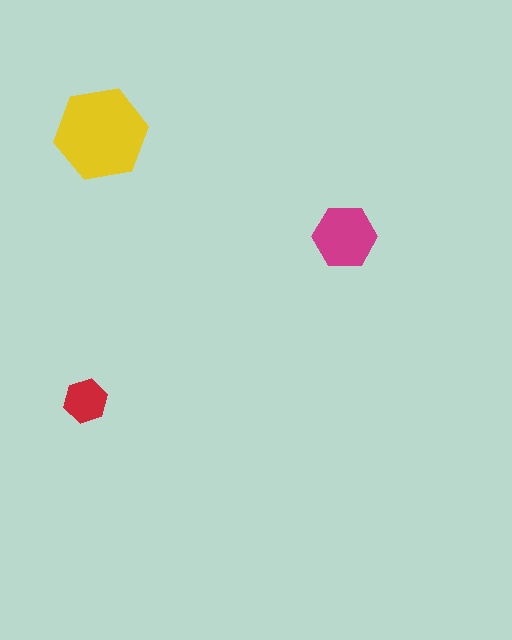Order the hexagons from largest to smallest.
the yellow one, the magenta one, the red one.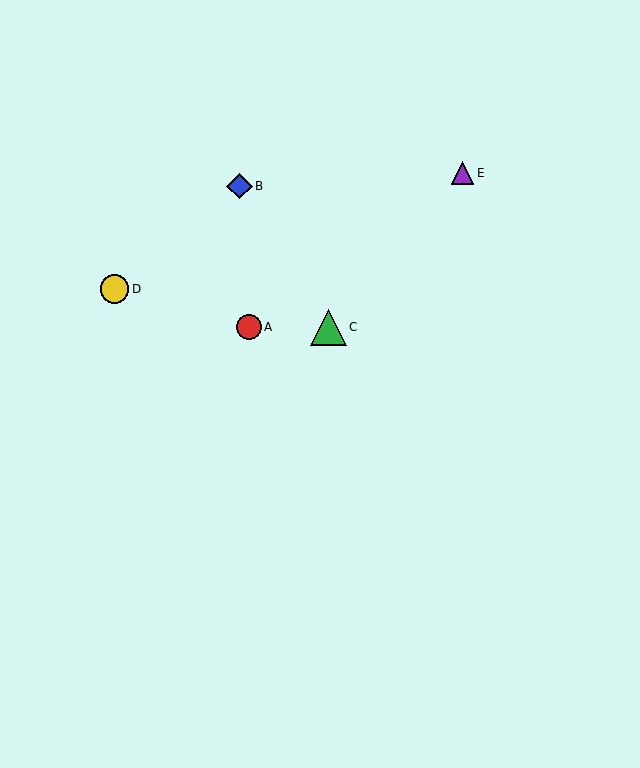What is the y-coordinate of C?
Object C is at y≈327.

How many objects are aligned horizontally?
2 objects (A, C) are aligned horizontally.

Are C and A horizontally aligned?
Yes, both are at y≈327.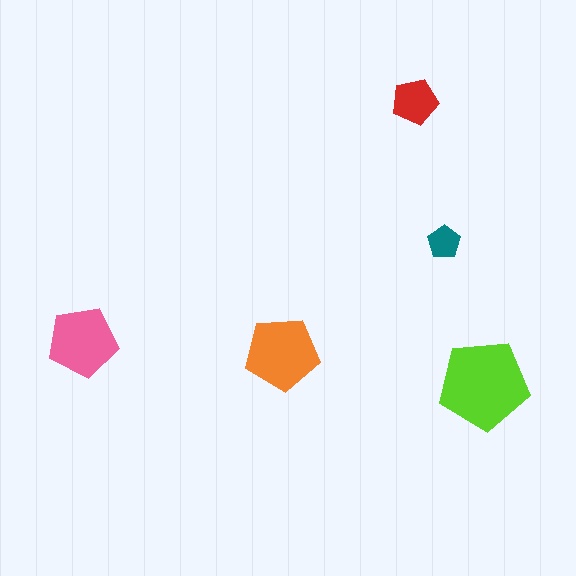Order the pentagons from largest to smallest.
the lime one, the orange one, the pink one, the red one, the teal one.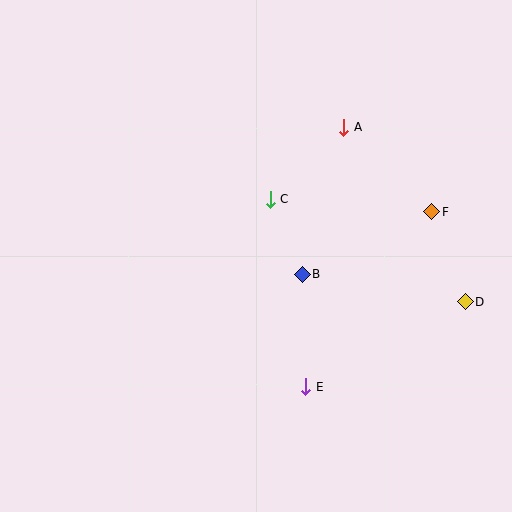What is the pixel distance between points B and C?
The distance between B and C is 82 pixels.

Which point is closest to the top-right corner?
Point A is closest to the top-right corner.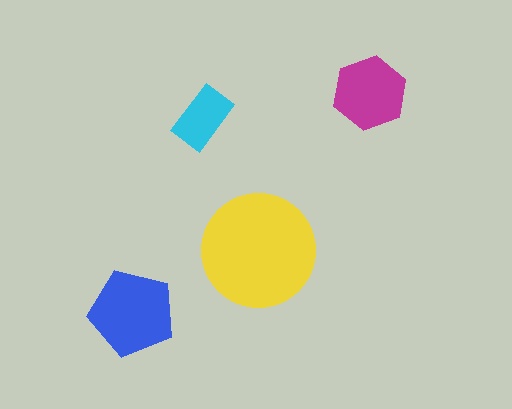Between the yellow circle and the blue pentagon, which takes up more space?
The yellow circle.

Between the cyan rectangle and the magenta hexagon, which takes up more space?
The magenta hexagon.